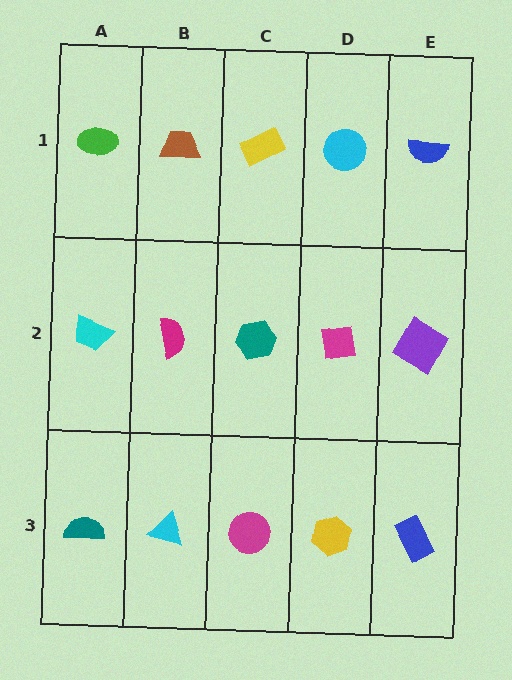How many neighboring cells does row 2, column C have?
4.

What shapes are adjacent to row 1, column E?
A purple square (row 2, column E), a cyan circle (row 1, column D).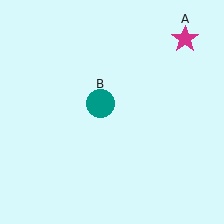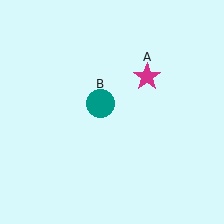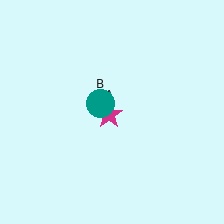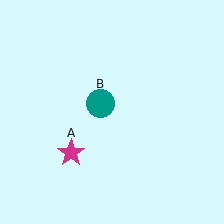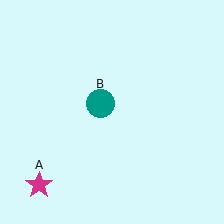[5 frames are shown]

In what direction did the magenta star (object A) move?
The magenta star (object A) moved down and to the left.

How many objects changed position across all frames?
1 object changed position: magenta star (object A).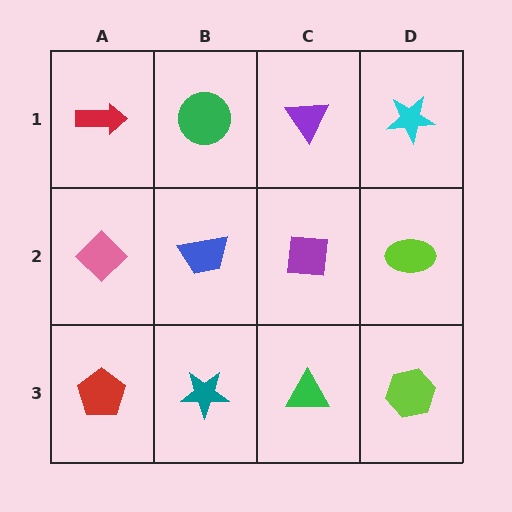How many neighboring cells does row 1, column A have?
2.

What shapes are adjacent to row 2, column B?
A green circle (row 1, column B), a teal star (row 3, column B), a pink diamond (row 2, column A), a purple square (row 2, column C).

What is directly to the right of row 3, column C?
A lime hexagon.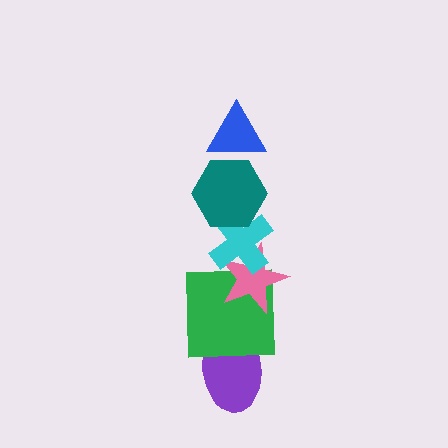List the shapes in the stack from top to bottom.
From top to bottom: the blue triangle, the teal hexagon, the cyan cross, the pink star, the green square, the purple ellipse.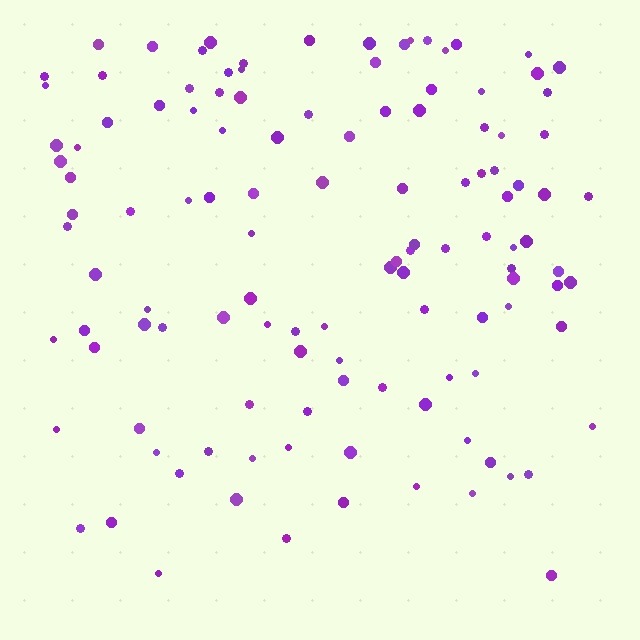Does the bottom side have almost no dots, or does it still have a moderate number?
Still a moderate number, just noticeably fewer than the top.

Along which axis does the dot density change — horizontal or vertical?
Vertical.